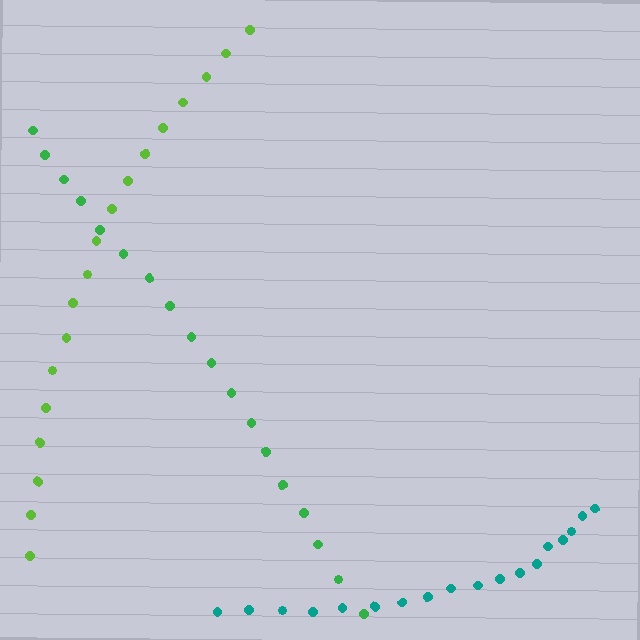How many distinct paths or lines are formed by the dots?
There are 3 distinct paths.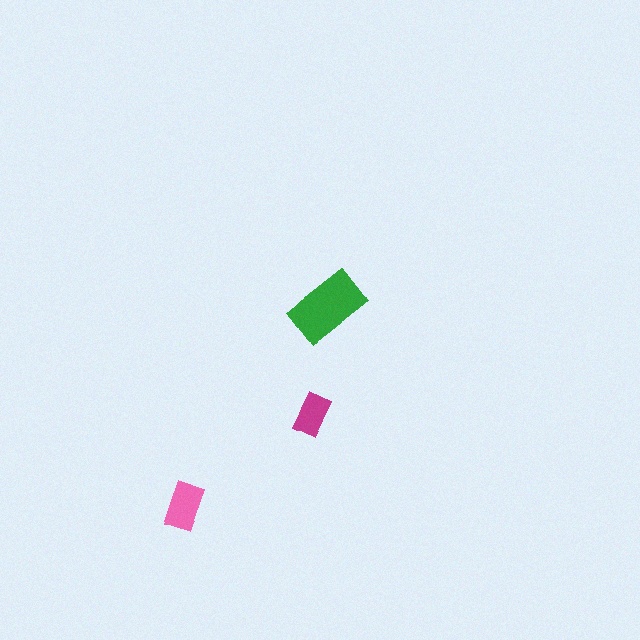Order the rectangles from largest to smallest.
the green one, the pink one, the magenta one.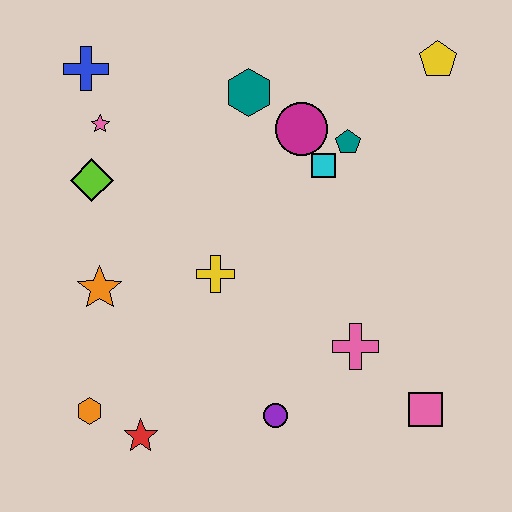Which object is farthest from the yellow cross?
The yellow pentagon is farthest from the yellow cross.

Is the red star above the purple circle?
No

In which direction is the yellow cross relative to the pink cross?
The yellow cross is to the left of the pink cross.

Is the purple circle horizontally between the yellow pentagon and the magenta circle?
No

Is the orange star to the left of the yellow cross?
Yes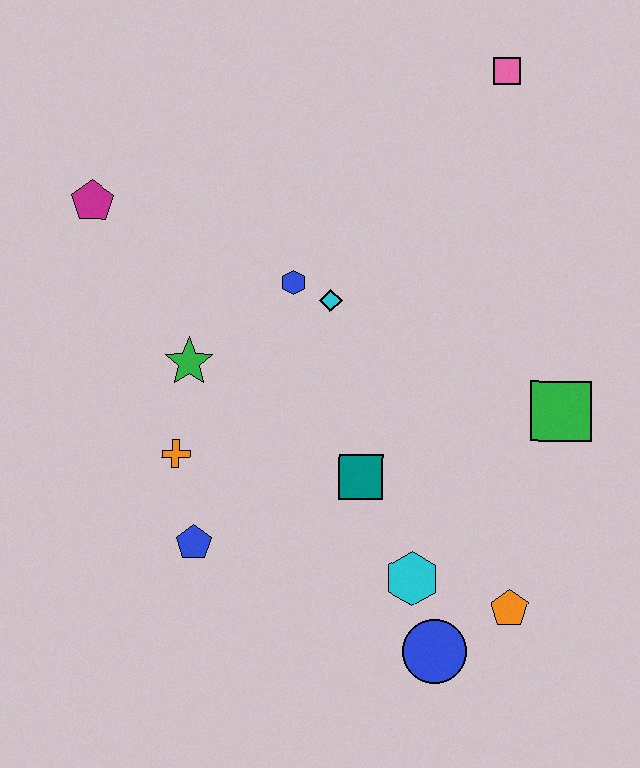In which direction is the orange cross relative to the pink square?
The orange cross is below the pink square.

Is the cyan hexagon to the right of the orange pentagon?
No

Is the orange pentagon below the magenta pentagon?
Yes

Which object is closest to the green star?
The orange cross is closest to the green star.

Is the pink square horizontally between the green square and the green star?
Yes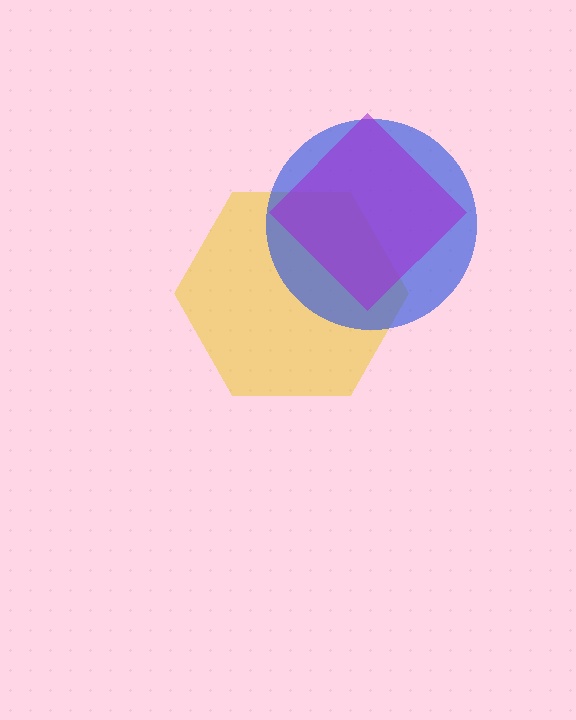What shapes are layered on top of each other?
The layered shapes are: a yellow hexagon, a blue circle, a purple diamond.